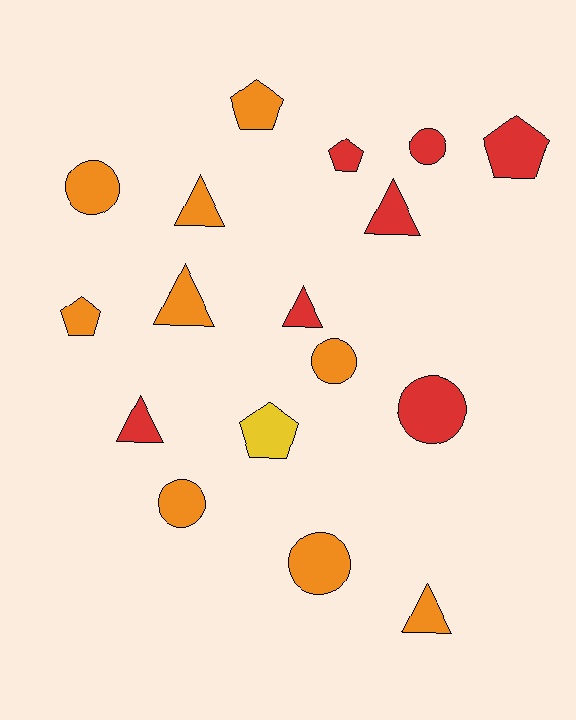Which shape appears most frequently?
Triangle, with 6 objects.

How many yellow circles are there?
There are no yellow circles.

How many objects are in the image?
There are 17 objects.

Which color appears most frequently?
Orange, with 9 objects.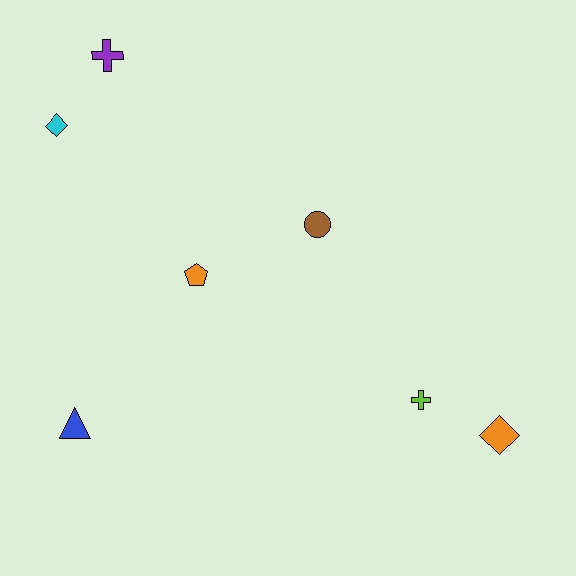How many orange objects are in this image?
There are 2 orange objects.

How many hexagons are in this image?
There are no hexagons.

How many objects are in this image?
There are 7 objects.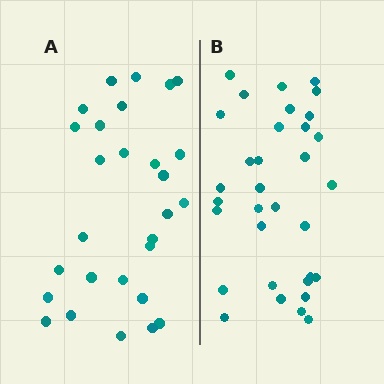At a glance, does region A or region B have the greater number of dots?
Region B (the right region) has more dots.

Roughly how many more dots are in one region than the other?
Region B has about 5 more dots than region A.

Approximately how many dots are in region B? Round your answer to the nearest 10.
About 30 dots. (The exact count is 33, which rounds to 30.)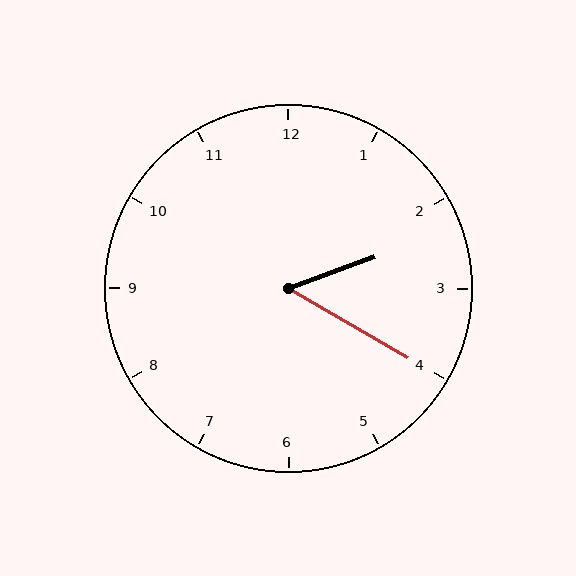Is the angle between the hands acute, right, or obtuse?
It is acute.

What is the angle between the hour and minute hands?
Approximately 50 degrees.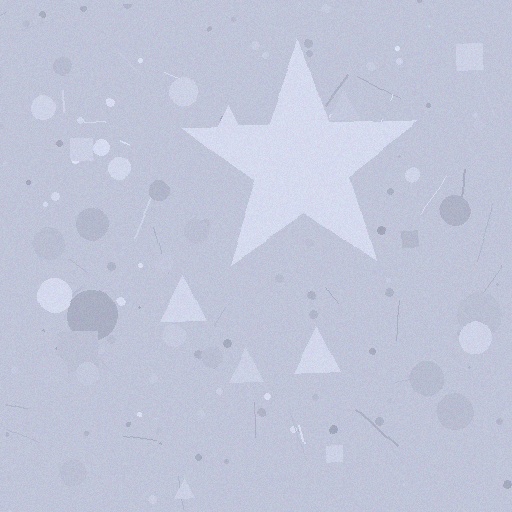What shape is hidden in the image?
A star is hidden in the image.